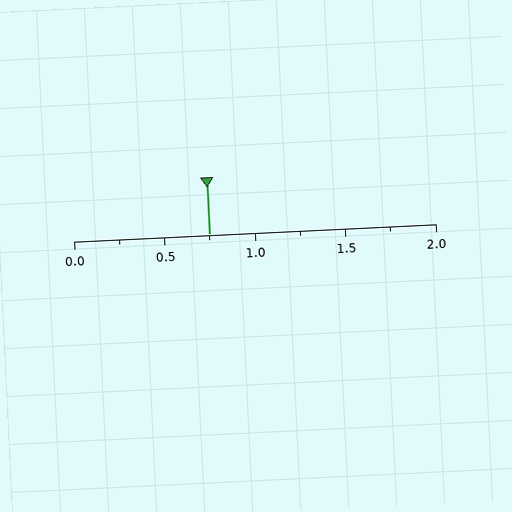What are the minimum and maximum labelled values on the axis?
The axis runs from 0.0 to 2.0.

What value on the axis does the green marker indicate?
The marker indicates approximately 0.75.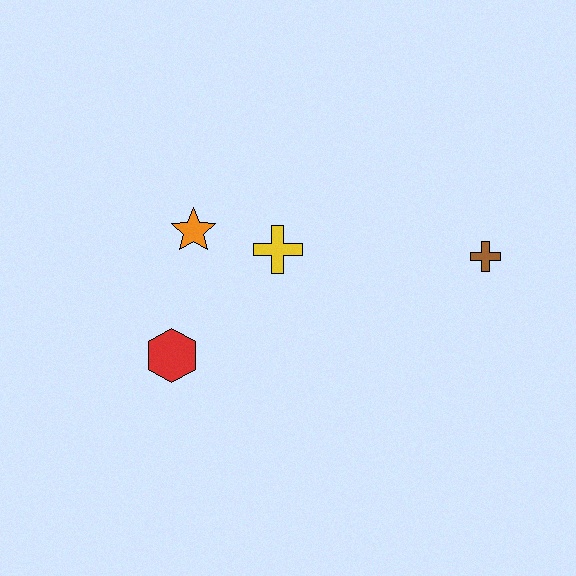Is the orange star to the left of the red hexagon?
No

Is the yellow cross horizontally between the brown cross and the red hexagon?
Yes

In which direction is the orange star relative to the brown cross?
The orange star is to the left of the brown cross.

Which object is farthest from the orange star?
The brown cross is farthest from the orange star.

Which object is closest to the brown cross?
The yellow cross is closest to the brown cross.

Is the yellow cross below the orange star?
Yes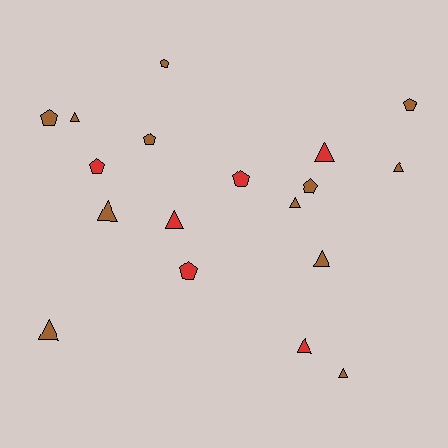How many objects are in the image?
There are 18 objects.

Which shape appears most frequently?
Triangle, with 10 objects.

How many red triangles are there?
There are 3 red triangles.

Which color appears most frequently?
Brown, with 12 objects.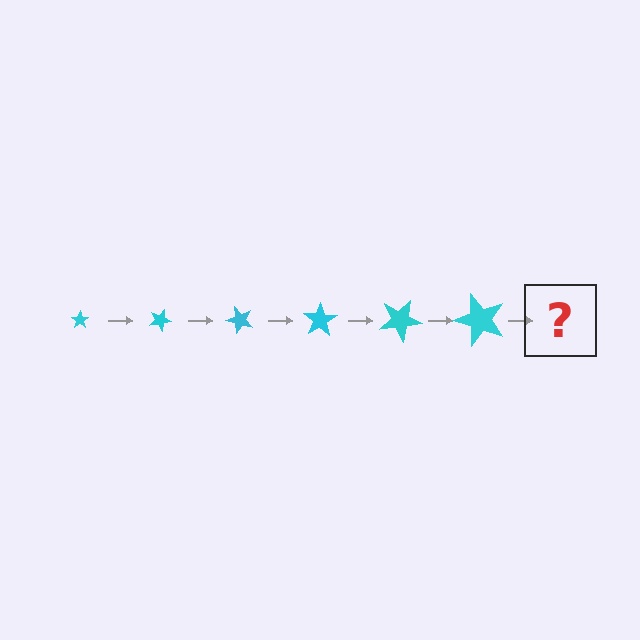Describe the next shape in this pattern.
It should be a star, larger than the previous one and rotated 150 degrees from the start.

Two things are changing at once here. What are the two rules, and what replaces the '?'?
The two rules are that the star grows larger each step and it rotates 25 degrees each step. The '?' should be a star, larger than the previous one and rotated 150 degrees from the start.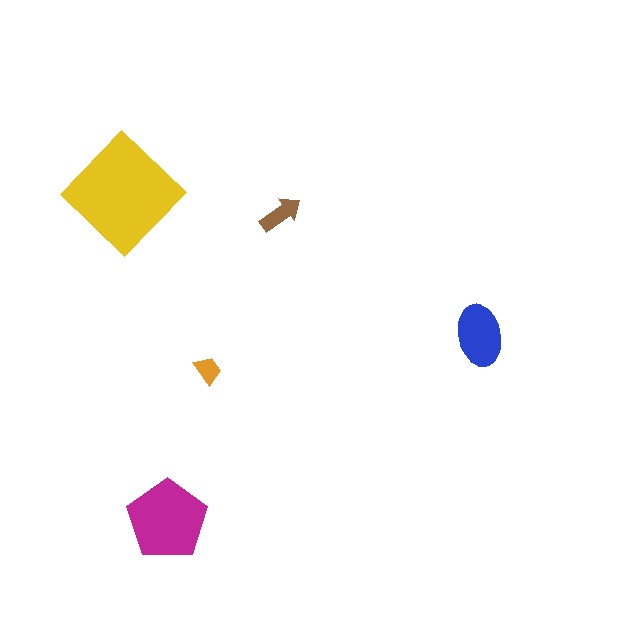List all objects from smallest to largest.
The orange trapezoid, the brown arrow, the blue ellipse, the magenta pentagon, the yellow diamond.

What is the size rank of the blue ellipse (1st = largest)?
3rd.